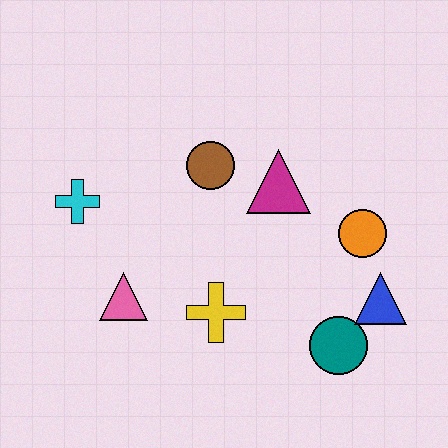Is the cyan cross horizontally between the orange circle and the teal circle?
No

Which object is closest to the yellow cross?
The pink triangle is closest to the yellow cross.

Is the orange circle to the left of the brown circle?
No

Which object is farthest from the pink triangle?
The blue triangle is farthest from the pink triangle.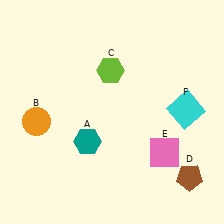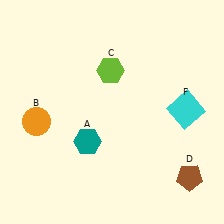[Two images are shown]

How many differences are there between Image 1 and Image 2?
There is 1 difference between the two images.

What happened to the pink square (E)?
The pink square (E) was removed in Image 2. It was in the bottom-right area of Image 1.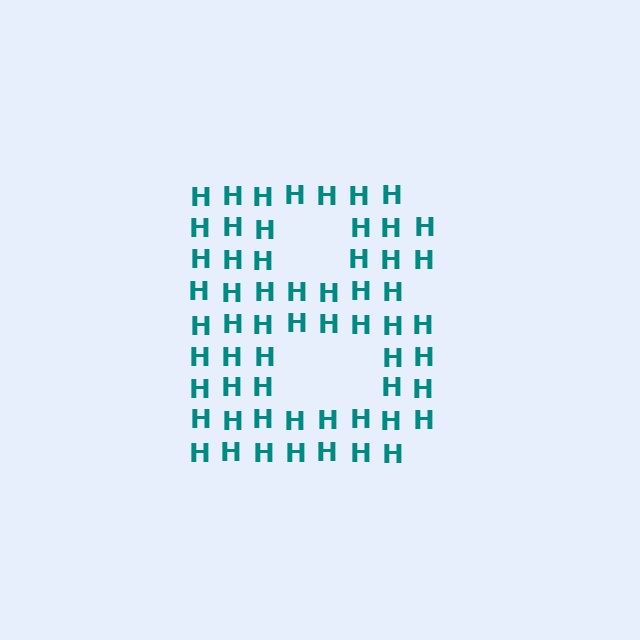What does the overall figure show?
The overall figure shows the letter B.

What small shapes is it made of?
It is made of small letter H's.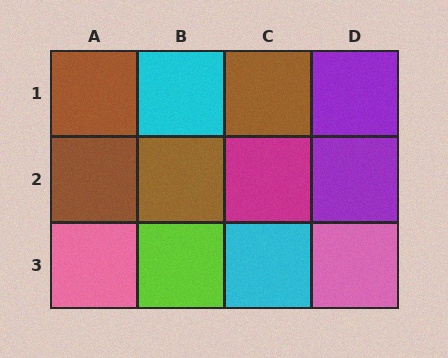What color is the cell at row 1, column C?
Brown.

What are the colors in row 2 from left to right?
Brown, brown, magenta, purple.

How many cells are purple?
2 cells are purple.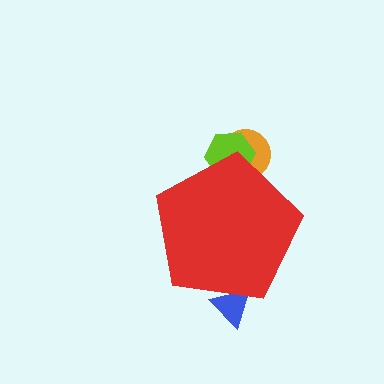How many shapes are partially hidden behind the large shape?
3 shapes are partially hidden.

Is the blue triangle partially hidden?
Yes, the blue triangle is partially hidden behind the red pentagon.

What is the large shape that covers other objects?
A red pentagon.